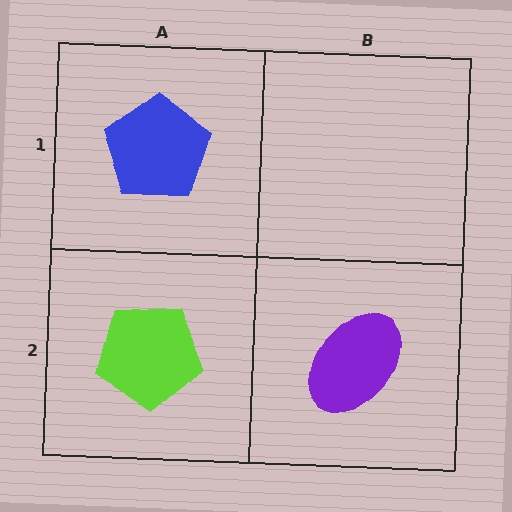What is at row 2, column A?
A lime pentagon.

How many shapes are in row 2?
2 shapes.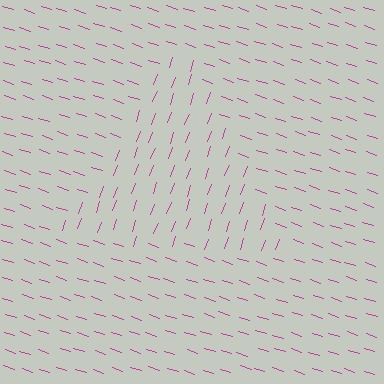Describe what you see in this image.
The image is filled with small magenta line segments. A triangle region in the image has lines oriented differently from the surrounding lines, creating a visible texture boundary.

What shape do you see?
I see a triangle.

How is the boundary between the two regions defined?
The boundary is defined purely by a change in line orientation (approximately 89 degrees difference). All lines are the same color and thickness.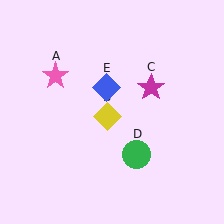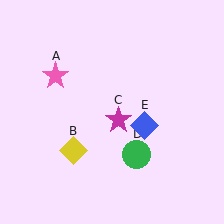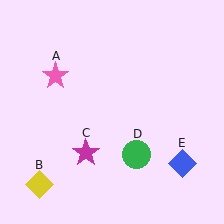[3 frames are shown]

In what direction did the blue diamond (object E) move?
The blue diamond (object E) moved down and to the right.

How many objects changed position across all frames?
3 objects changed position: yellow diamond (object B), magenta star (object C), blue diamond (object E).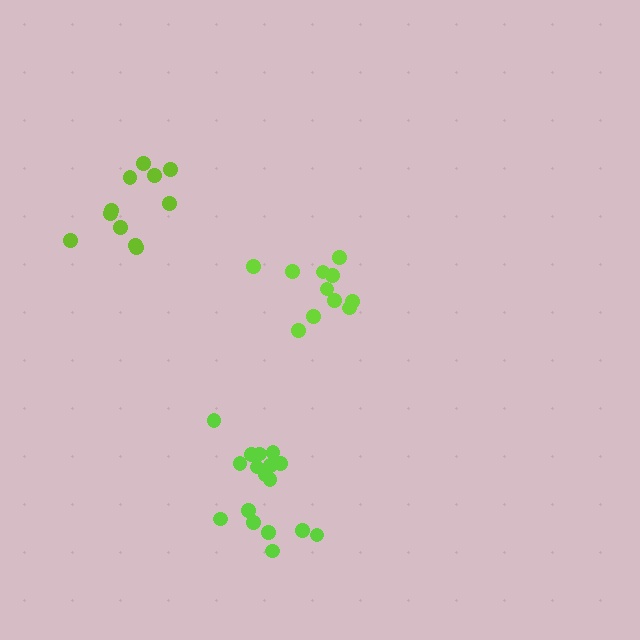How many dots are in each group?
Group 1: 11 dots, Group 2: 17 dots, Group 3: 11 dots (39 total).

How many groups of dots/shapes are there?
There are 3 groups.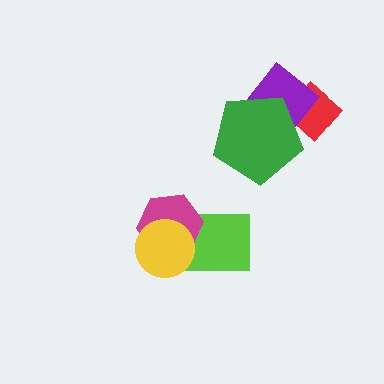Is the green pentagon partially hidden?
No, no other shape covers it.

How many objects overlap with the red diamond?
2 objects overlap with the red diamond.